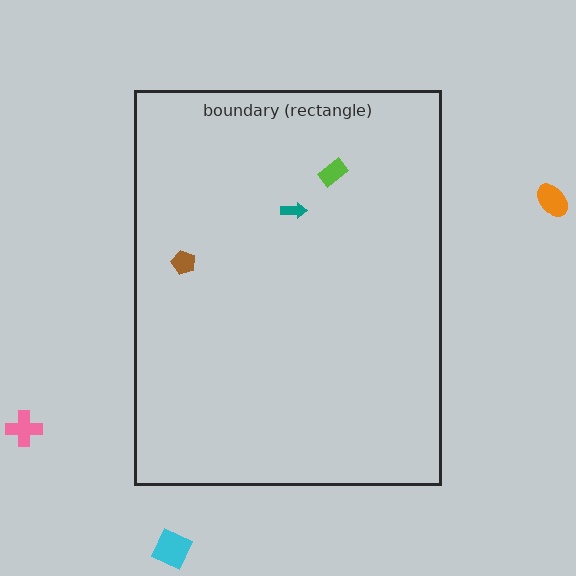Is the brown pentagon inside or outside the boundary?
Inside.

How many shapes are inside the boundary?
3 inside, 3 outside.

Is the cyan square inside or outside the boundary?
Outside.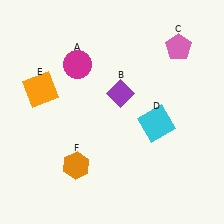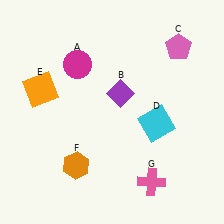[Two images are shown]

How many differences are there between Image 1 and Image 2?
There is 1 difference between the two images.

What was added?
A pink cross (G) was added in Image 2.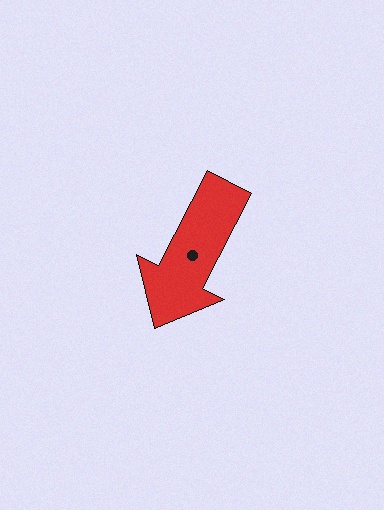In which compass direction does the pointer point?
Southwest.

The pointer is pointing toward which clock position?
Roughly 7 o'clock.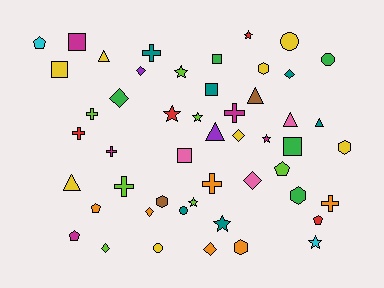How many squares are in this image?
There are 6 squares.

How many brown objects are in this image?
There are 2 brown objects.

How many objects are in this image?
There are 50 objects.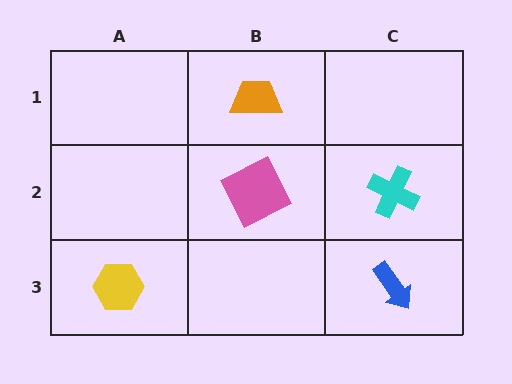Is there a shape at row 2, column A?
No, that cell is empty.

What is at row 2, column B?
A pink square.